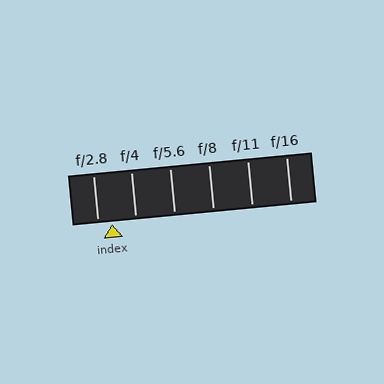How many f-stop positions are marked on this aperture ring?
There are 6 f-stop positions marked.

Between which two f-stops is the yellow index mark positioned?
The index mark is between f/2.8 and f/4.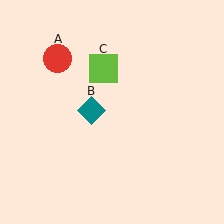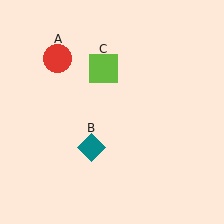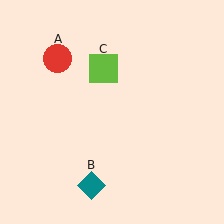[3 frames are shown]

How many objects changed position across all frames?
1 object changed position: teal diamond (object B).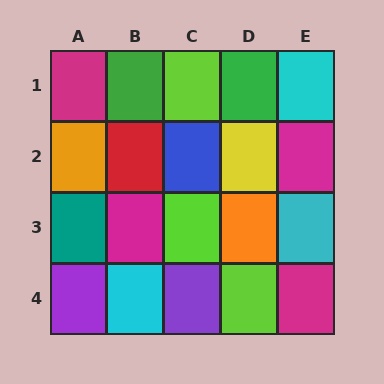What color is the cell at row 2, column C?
Blue.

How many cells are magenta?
4 cells are magenta.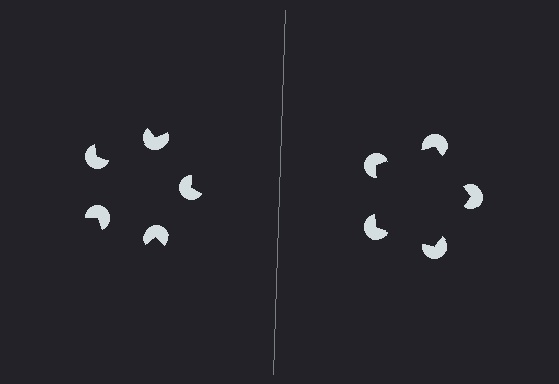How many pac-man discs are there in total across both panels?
10 — 5 on each side.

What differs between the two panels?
The pac-man discs are positioned identically on both sides; only the wedge orientations differ. On the right they align to a pentagon; on the left they are misaligned.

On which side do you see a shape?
An illusory pentagon appears on the right side. On the left side the wedge cuts are rotated, so no coherent shape forms.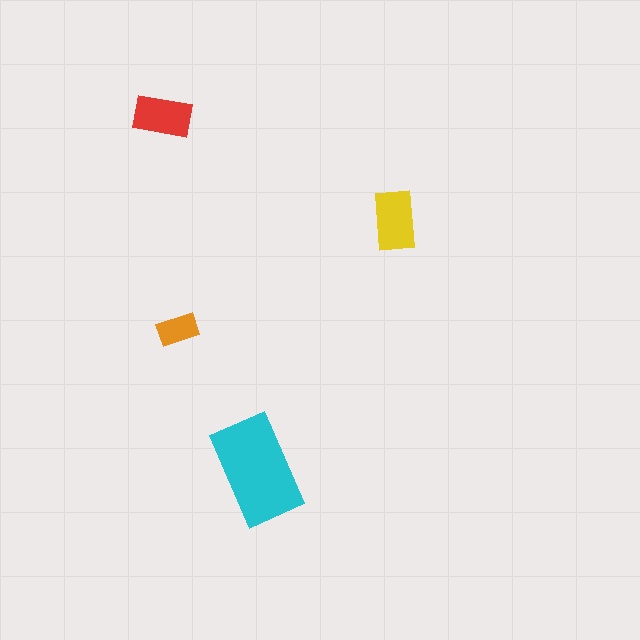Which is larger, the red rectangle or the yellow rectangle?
The yellow one.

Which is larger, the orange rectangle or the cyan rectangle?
The cyan one.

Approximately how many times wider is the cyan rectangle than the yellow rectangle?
About 2 times wider.